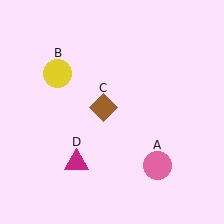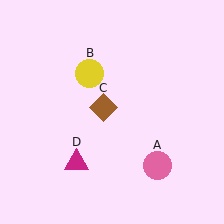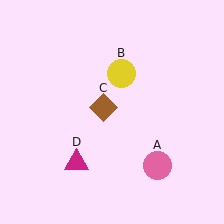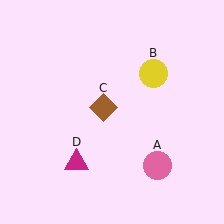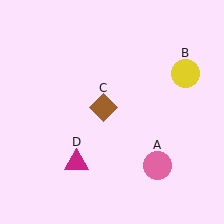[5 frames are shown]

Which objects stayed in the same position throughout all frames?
Pink circle (object A) and brown diamond (object C) and magenta triangle (object D) remained stationary.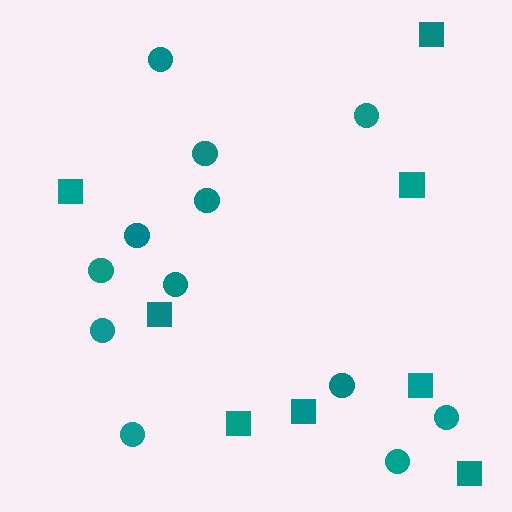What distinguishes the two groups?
There are 2 groups: one group of squares (8) and one group of circles (12).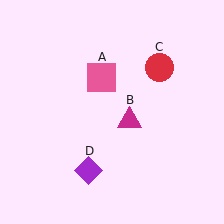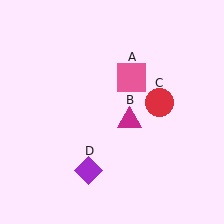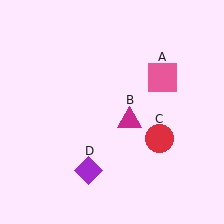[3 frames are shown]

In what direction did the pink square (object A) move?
The pink square (object A) moved right.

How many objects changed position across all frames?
2 objects changed position: pink square (object A), red circle (object C).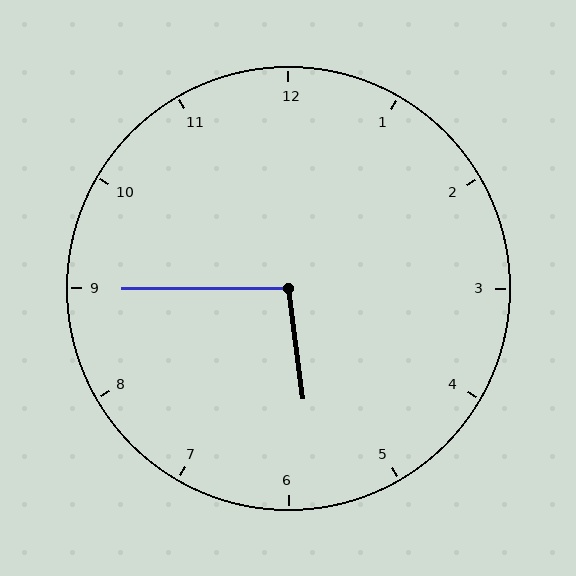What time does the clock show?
5:45.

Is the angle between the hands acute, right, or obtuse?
It is obtuse.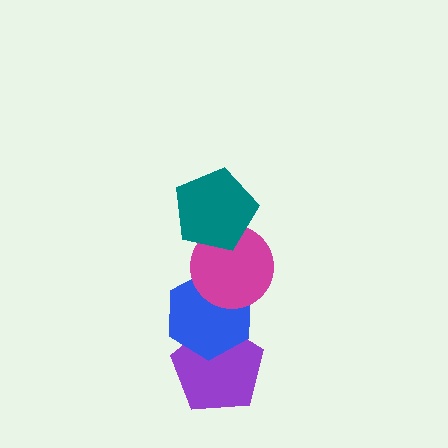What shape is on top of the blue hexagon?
The magenta circle is on top of the blue hexagon.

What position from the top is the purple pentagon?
The purple pentagon is 4th from the top.